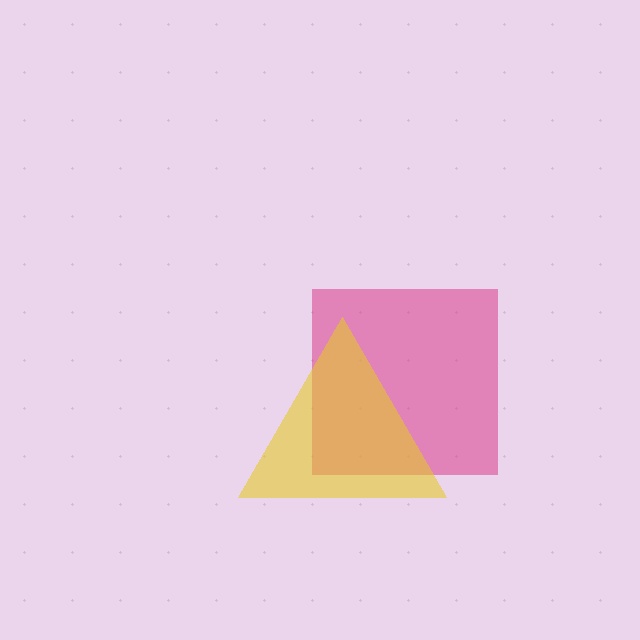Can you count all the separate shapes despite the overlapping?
Yes, there are 2 separate shapes.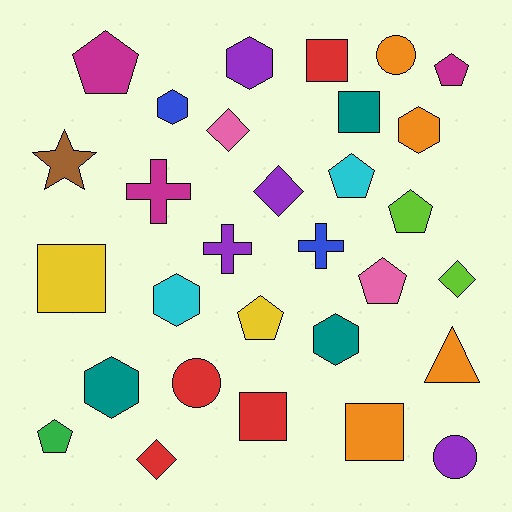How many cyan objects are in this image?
There are 2 cyan objects.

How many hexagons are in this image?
There are 6 hexagons.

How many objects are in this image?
There are 30 objects.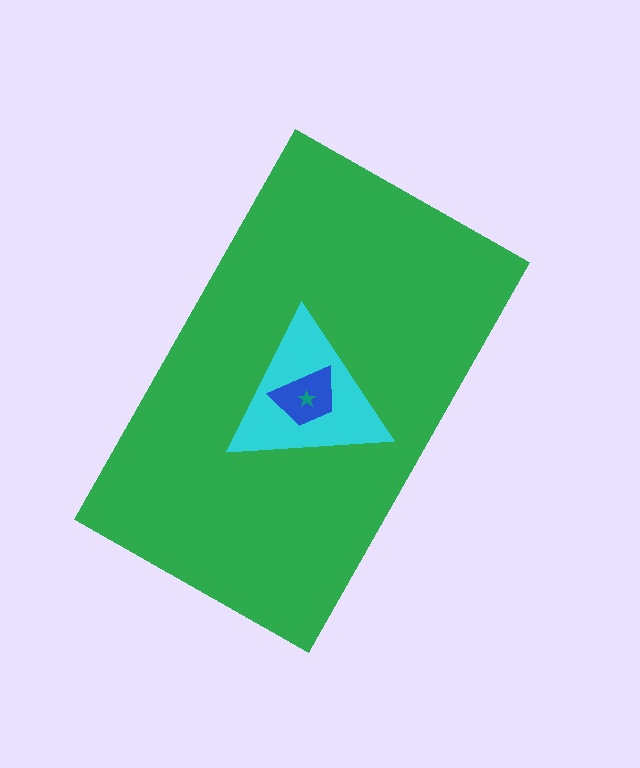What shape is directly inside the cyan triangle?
The blue trapezoid.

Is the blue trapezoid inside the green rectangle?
Yes.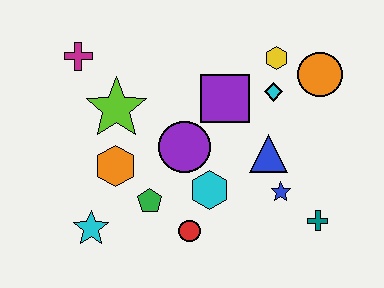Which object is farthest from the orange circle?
The cyan star is farthest from the orange circle.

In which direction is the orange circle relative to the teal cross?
The orange circle is above the teal cross.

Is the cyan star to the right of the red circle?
No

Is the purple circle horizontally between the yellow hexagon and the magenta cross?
Yes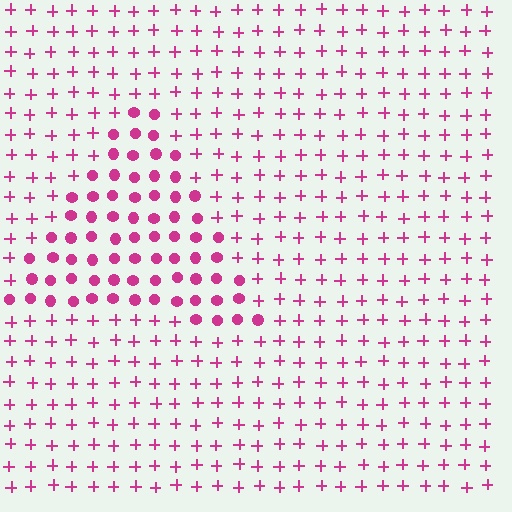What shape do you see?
I see a triangle.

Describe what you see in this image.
The image is filled with small magenta elements arranged in a uniform grid. A triangle-shaped region contains circles, while the surrounding area contains plus signs. The boundary is defined purely by the change in element shape.